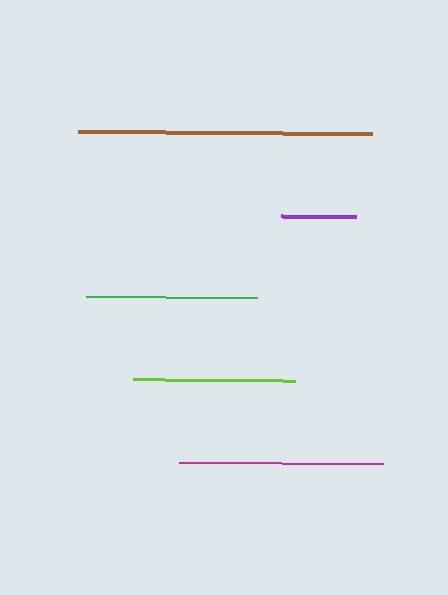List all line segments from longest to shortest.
From longest to shortest: brown, magenta, green, lime, purple.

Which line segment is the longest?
The brown line is the longest at approximately 294 pixels.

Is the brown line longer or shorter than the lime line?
The brown line is longer than the lime line.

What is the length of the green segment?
The green segment is approximately 171 pixels long.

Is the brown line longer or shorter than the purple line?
The brown line is longer than the purple line.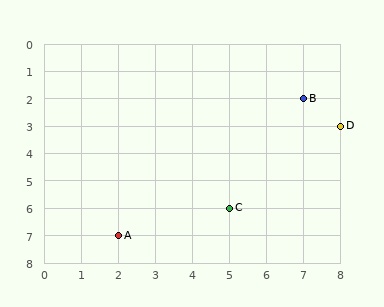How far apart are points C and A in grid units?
Points C and A are 3 columns and 1 row apart (about 3.2 grid units diagonally).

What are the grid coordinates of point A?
Point A is at grid coordinates (2, 7).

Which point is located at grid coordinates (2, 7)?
Point A is at (2, 7).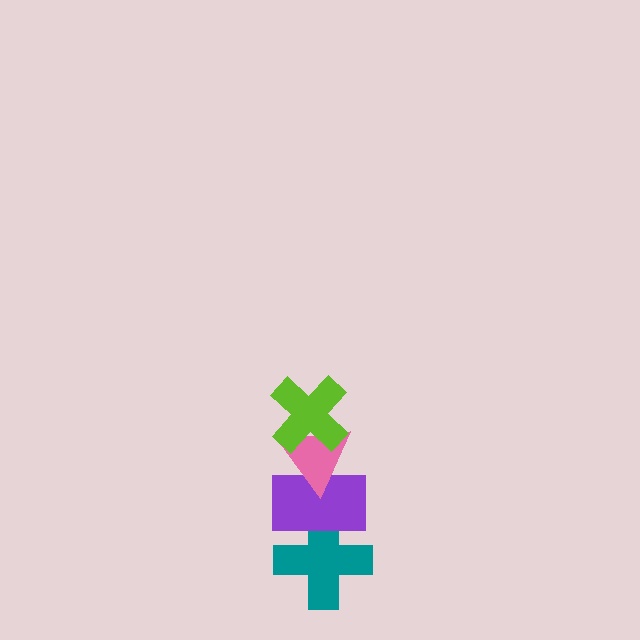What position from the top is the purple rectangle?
The purple rectangle is 3rd from the top.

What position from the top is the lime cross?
The lime cross is 1st from the top.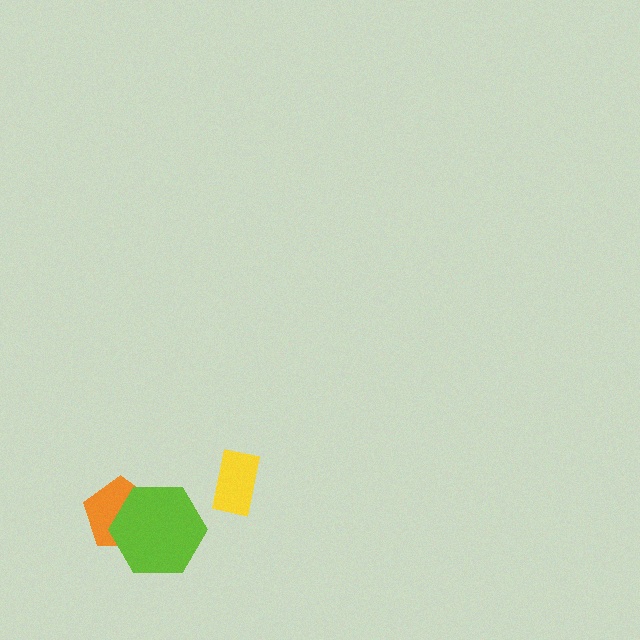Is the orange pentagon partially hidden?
Yes, it is partially covered by another shape.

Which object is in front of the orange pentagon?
The lime hexagon is in front of the orange pentagon.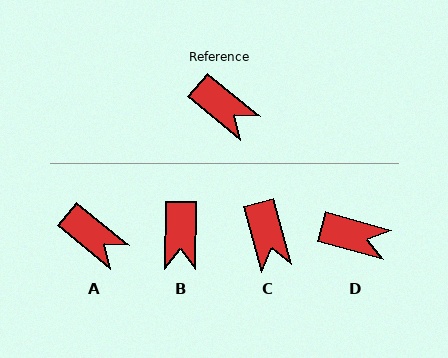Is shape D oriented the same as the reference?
No, it is off by about 24 degrees.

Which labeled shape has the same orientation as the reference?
A.